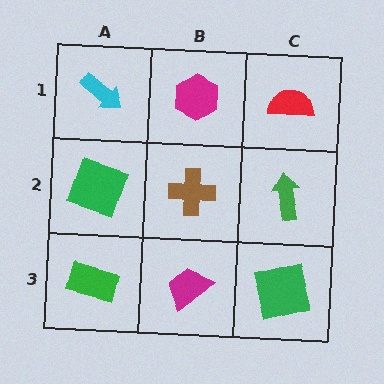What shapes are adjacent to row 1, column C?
A green arrow (row 2, column C), a magenta hexagon (row 1, column B).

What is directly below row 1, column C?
A green arrow.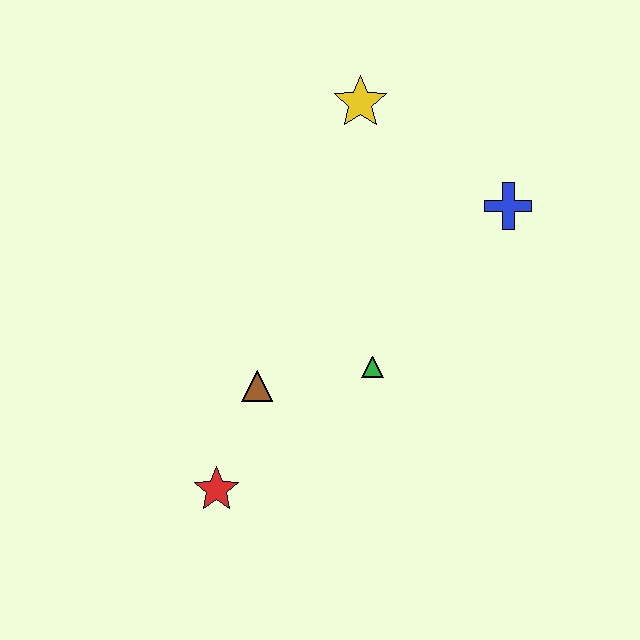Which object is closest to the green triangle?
The brown triangle is closest to the green triangle.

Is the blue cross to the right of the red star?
Yes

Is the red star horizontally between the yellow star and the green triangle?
No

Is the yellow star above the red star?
Yes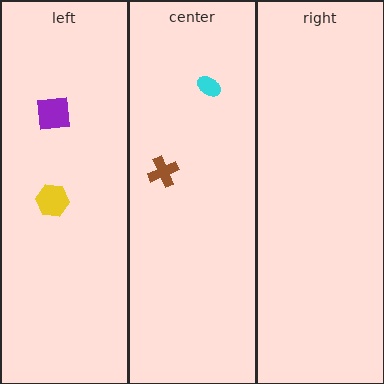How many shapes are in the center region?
2.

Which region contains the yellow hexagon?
The left region.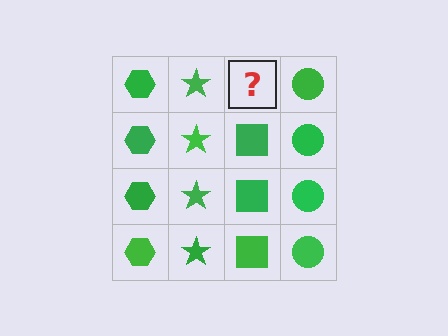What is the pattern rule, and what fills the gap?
The rule is that each column has a consistent shape. The gap should be filled with a green square.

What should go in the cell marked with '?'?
The missing cell should contain a green square.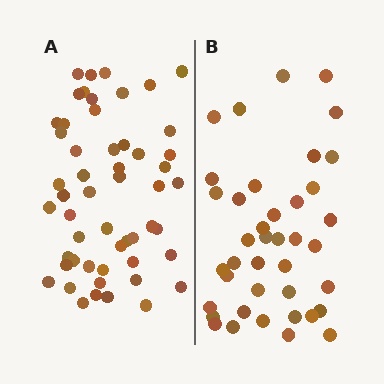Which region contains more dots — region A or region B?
Region A (the left region) has more dots.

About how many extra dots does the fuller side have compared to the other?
Region A has approximately 15 more dots than region B.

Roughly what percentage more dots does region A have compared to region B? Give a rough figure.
About 30% more.